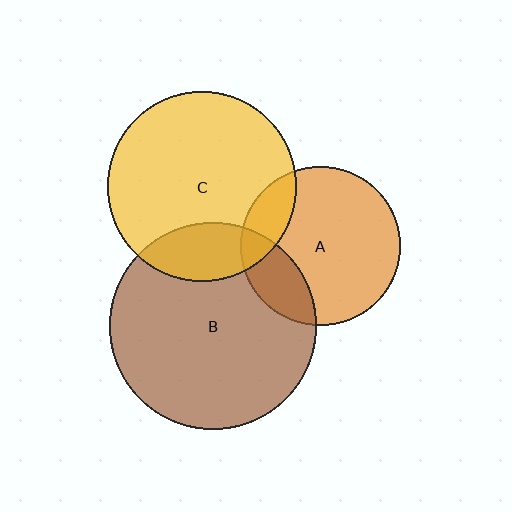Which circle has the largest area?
Circle B (brown).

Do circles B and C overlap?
Yes.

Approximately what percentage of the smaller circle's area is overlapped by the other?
Approximately 20%.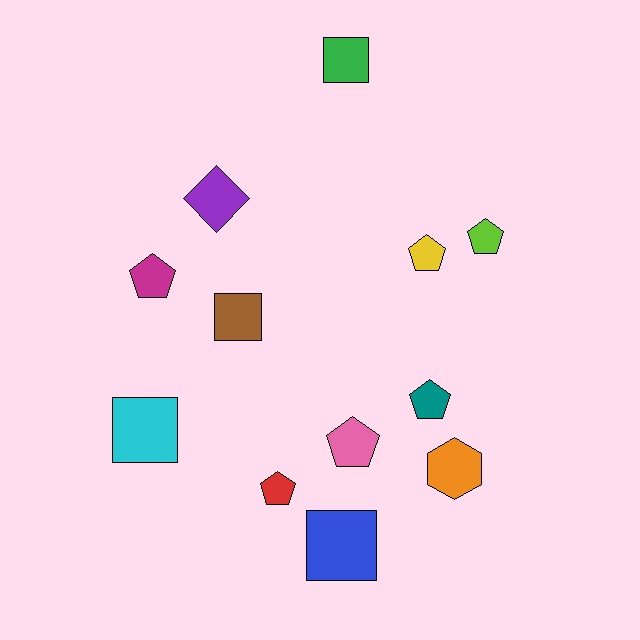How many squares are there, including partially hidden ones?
There are 4 squares.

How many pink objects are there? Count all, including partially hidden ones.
There is 1 pink object.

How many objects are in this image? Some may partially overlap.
There are 12 objects.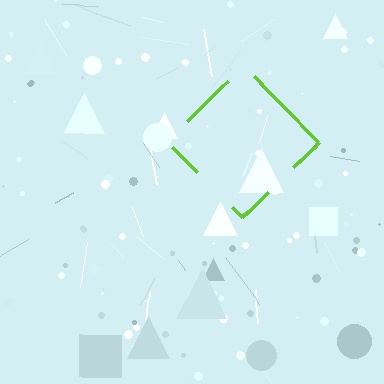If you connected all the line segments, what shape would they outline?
They would outline a diamond.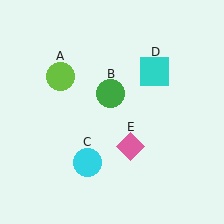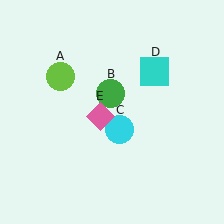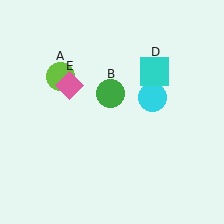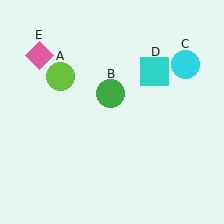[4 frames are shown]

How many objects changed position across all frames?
2 objects changed position: cyan circle (object C), pink diamond (object E).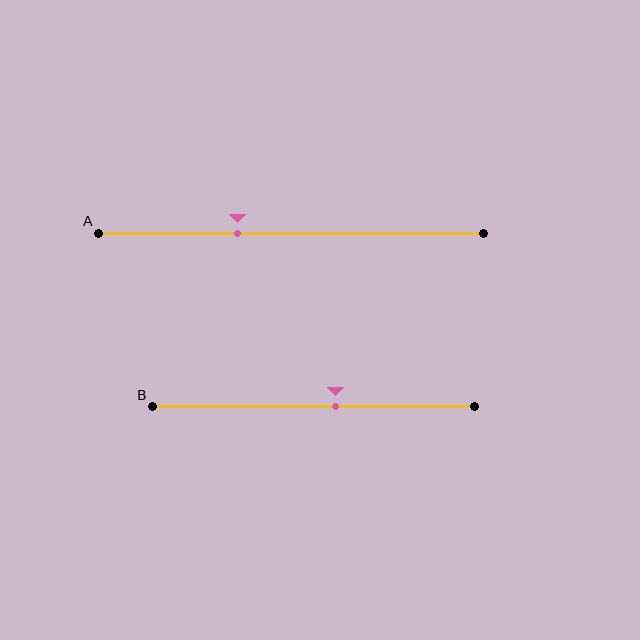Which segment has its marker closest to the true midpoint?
Segment B has its marker closest to the true midpoint.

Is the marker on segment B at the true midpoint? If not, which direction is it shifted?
No, the marker on segment B is shifted to the right by about 7% of the segment length.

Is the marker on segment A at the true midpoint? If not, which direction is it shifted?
No, the marker on segment A is shifted to the left by about 14% of the segment length.